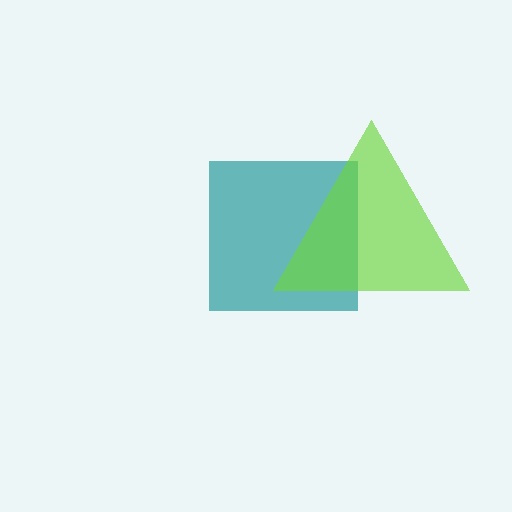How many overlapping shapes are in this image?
There are 2 overlapping shapes in the image.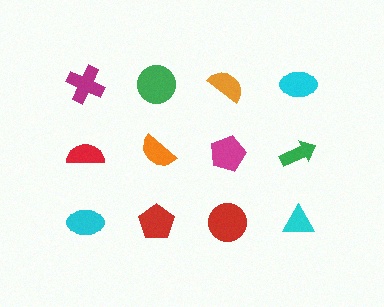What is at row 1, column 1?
A magenta cross.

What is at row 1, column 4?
A cyan ellipse.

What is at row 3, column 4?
A cyan triangle.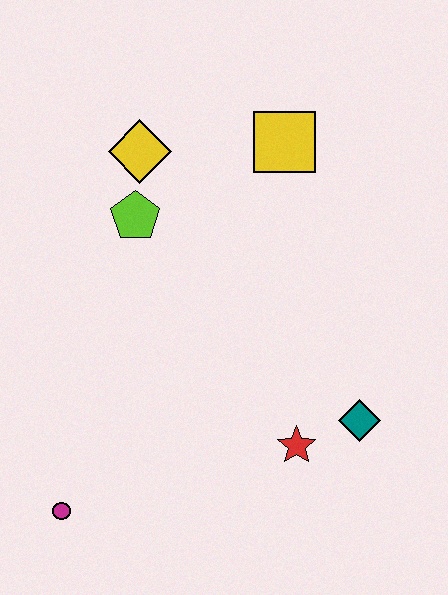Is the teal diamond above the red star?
Yes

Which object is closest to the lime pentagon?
The yellow diamond is closest to the lime pentagon.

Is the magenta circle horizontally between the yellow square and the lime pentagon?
No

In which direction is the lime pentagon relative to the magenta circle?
The lime pentagon is above the magenta circle.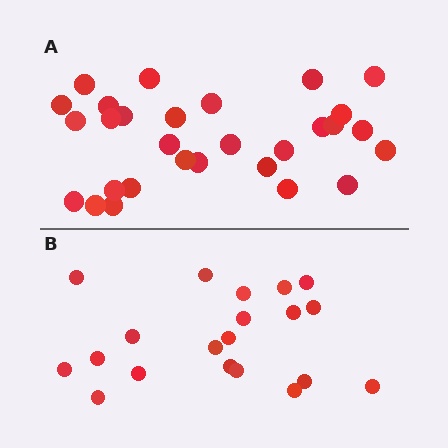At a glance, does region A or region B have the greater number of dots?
Region A (the top region) has more dots.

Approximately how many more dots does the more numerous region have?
Region A has roughly 8 or so more dots than region B.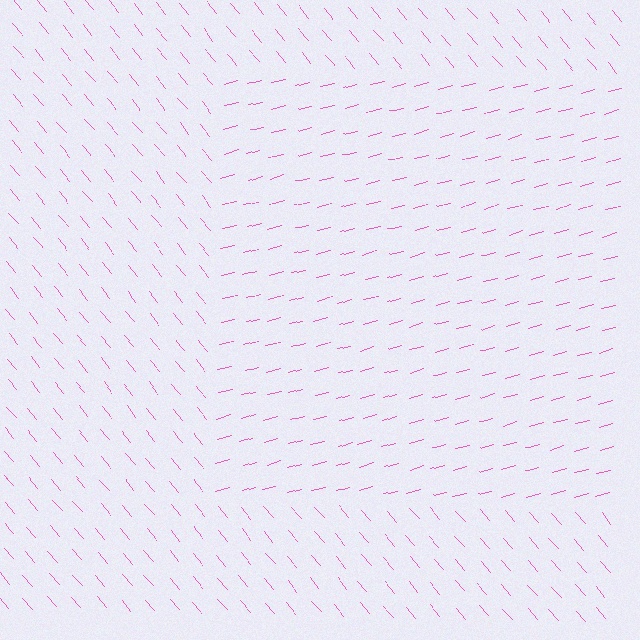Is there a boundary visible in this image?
Yes, there is a texture boundary formed by a change in line orientation.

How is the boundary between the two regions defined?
The boundary is defined purely by a change in line orientation (approximately 65 degrees difference). All lines are the same color and thickness.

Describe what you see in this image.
The image is filled with small pink line segments. A rectangle region in the image has lines oriented differently from the surrounding lines, creating a visible texture boundary.